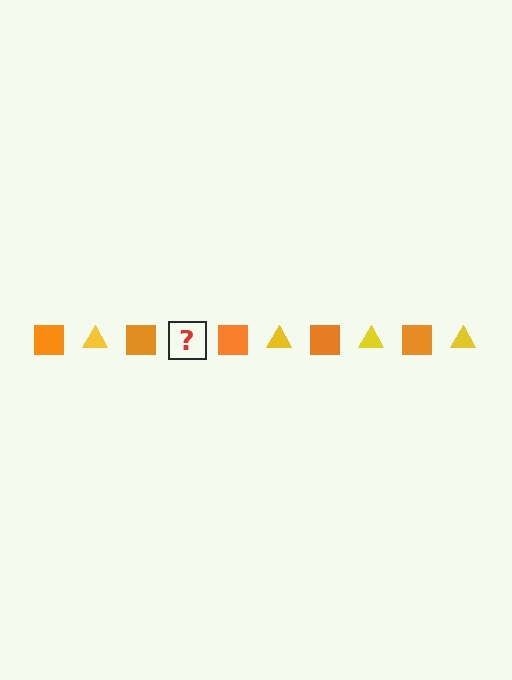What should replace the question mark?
The question mark should be replaced with a yellow triangle.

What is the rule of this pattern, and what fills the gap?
The rule is that the pattern alternates between orange square and yellow triangle. The gap should be filled with a yellow triangle.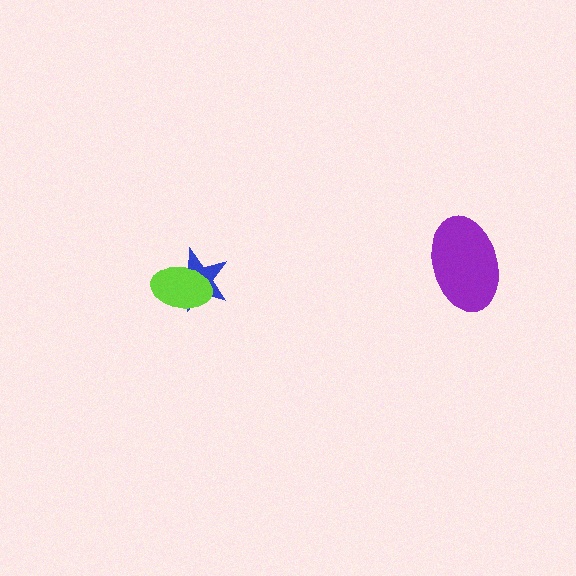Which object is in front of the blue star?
The lime ellipse is in front of the blue star.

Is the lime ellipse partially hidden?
No, no other shape covers it.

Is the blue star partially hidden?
Yes, it is partially covered by another shape.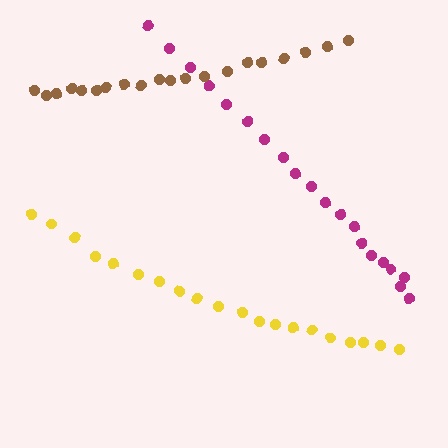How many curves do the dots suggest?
There are 3 distinct paths.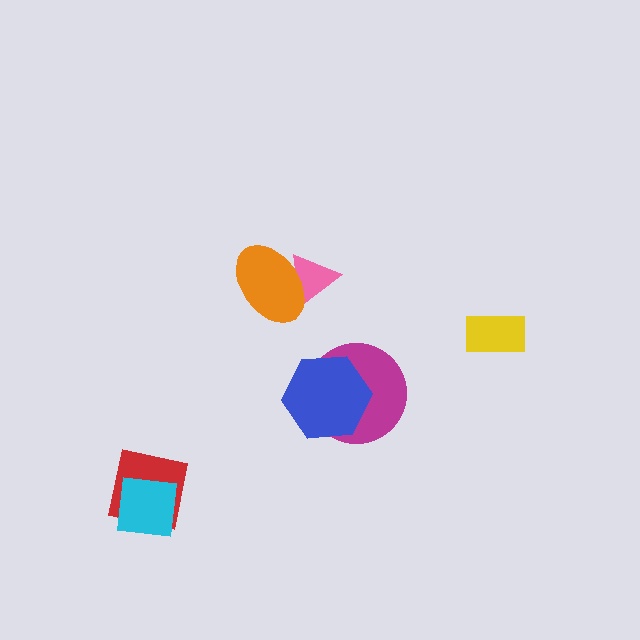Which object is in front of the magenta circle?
The blue hexagon is in front of the magenta circle.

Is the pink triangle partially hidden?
Yes, it is partially covered by another shape.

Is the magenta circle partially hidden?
Yes, it is partially covered by another shape.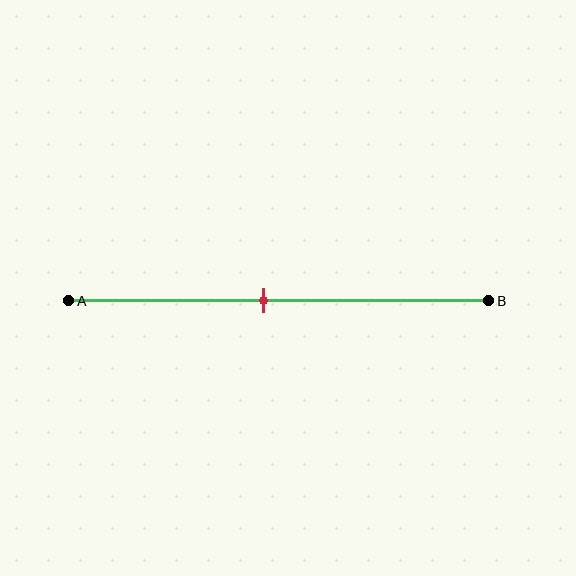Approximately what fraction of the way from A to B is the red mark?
The red mark is approximately 45% of the way from A to B.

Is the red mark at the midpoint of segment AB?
No, the mark is at about 45% from A, not at the 50% midpoint.